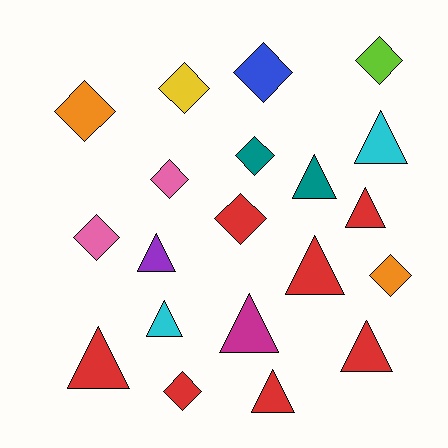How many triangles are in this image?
There are 10 triangles.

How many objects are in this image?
There are 20 objects.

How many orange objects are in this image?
There are 2 orange objects.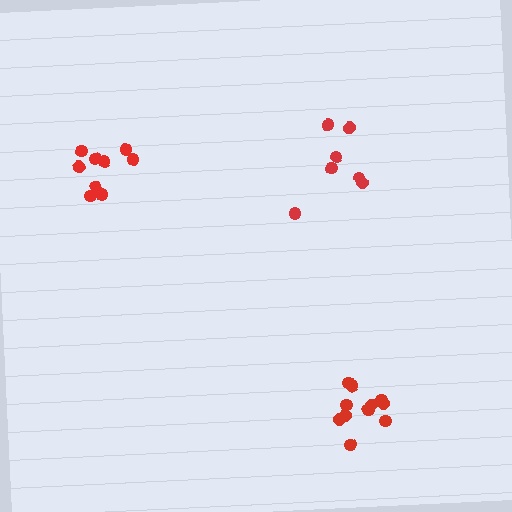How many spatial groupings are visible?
There are 3 spatial groupings.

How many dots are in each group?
Group 1: 7 dots, Group 2: 12 dots, Group 3: 9 dots (28 total).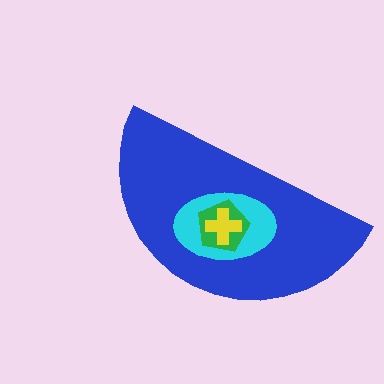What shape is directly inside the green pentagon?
The yellow cross.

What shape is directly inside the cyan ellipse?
The green pentagon.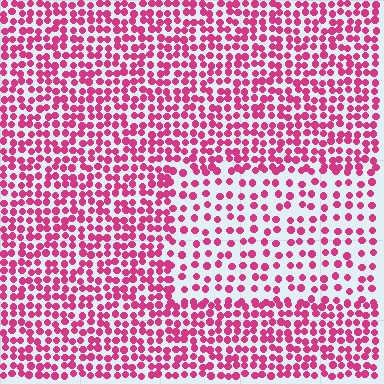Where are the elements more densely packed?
The elements are more densely packed outside the rectangle boundary.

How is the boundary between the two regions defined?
The boundary is defined by a change in element density (approximately 1.9x ratio). All elements are the same color, size, and shape.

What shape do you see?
I see a rectangle.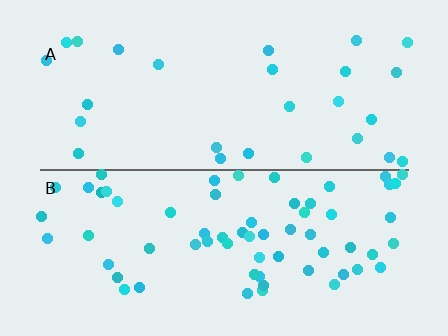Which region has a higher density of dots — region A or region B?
B (the bottom).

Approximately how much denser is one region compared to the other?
Approximately 2.4× — region B over region A.